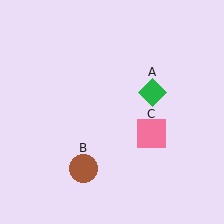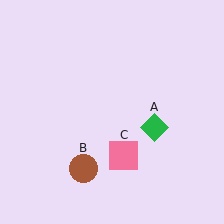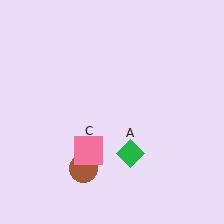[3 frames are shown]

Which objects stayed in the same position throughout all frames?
Brown circle (object B) remained stationary.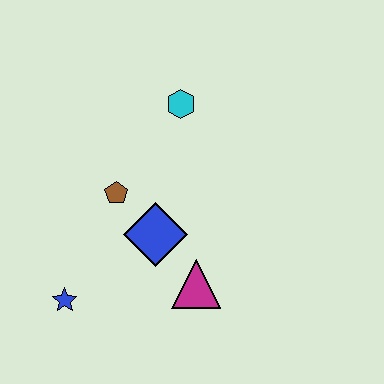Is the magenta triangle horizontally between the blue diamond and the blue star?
No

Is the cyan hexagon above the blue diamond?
Yes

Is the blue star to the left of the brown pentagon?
Yes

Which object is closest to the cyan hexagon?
The brown pentagon is closest to the cyan hexagon.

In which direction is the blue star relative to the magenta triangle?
The blue star is to the left of the magenta triangle.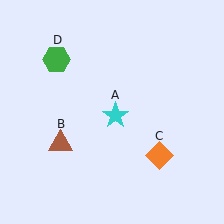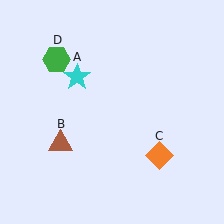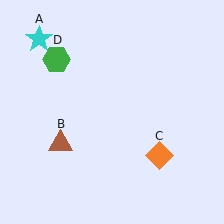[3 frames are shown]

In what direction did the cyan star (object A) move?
The cyan star (object A) moved up and to the left.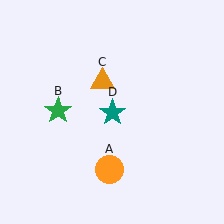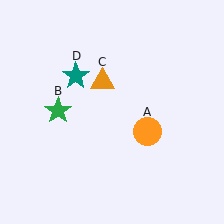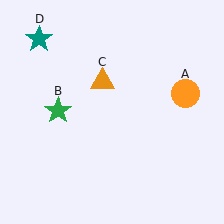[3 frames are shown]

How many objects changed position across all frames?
2 objects changed position: orange circle (object A), teal star (object D).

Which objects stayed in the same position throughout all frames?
Green star (object B) and orange triangle (object C) remained stationary.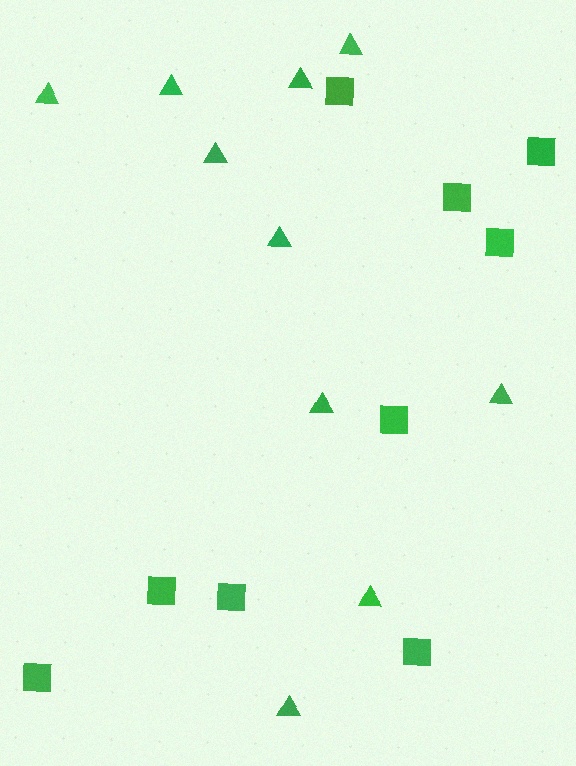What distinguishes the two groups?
There are 2 groups: one group of triangles (10) and one group of squares (9).